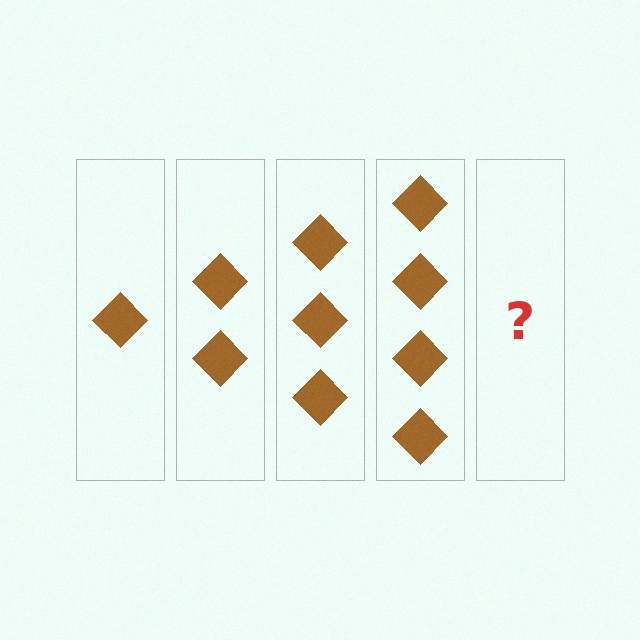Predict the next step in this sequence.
The next step is 5 diamonds.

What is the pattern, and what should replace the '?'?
The pattern is that each step adds one more diamond. The '?' should be 5 diamonds.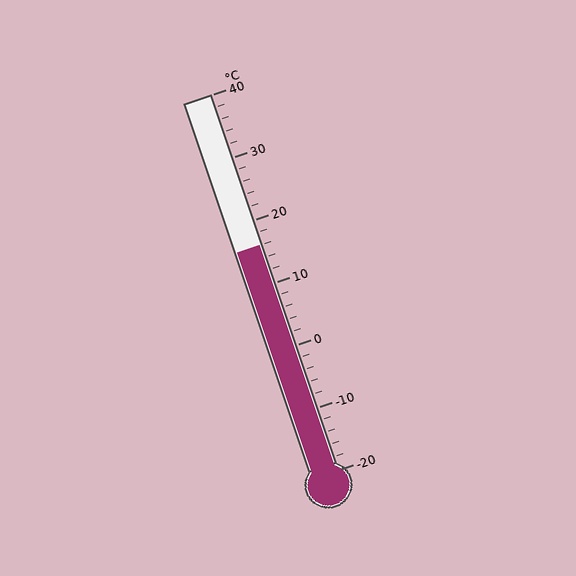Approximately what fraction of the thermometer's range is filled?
The thermometer is filled to approximately 60% of its range.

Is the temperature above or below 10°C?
The temperature is above 10°C.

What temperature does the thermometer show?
The thermometer shows approximately 16°C.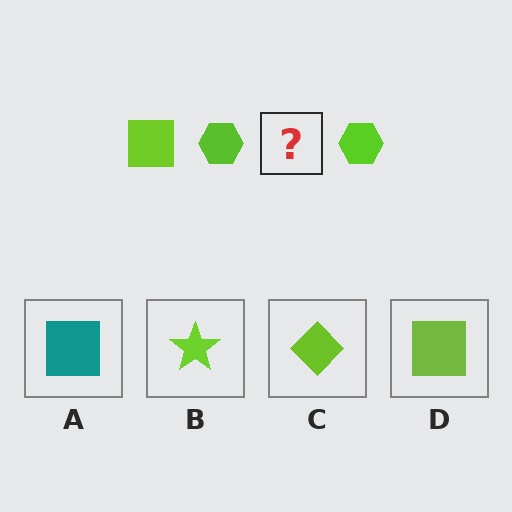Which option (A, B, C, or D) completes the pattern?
D.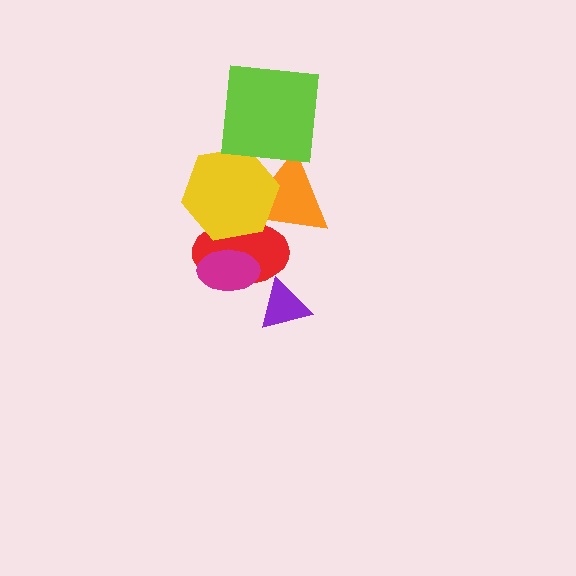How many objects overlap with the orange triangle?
2 objects overlap with the orange triangle.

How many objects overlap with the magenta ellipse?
1 object overlaps with the magenta ellipse.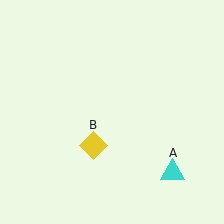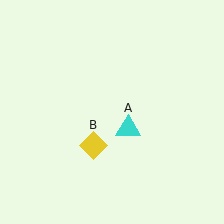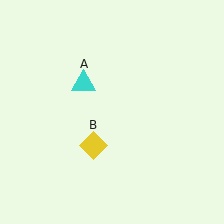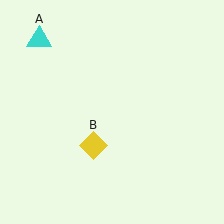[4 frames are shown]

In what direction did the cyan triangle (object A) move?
The cyan triangle (object A) moved up and to the left.